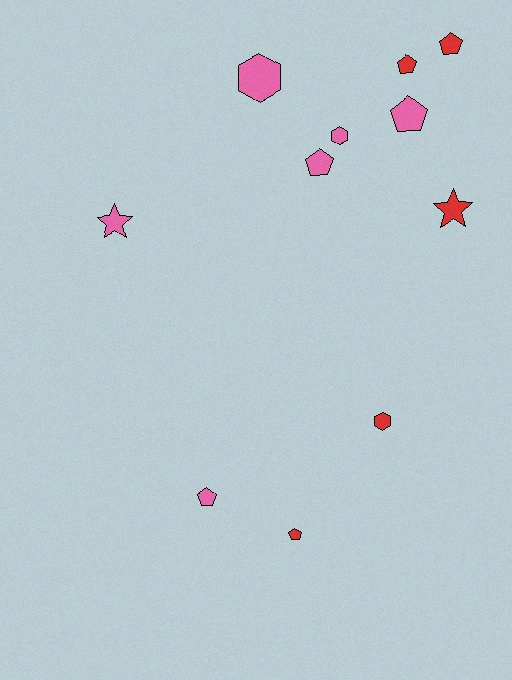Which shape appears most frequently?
Pentagon, with 6 objects.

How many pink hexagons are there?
There are 2 pink hexagons.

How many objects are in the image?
There are 11 objects.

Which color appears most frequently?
Pink, with 6 objects.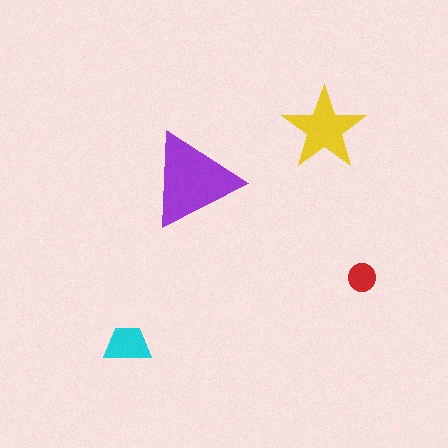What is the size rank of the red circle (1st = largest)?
4th.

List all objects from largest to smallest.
The purple triangle, the yellow star, the cyan trapezoid, the red circle.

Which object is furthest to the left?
The cyan trapezoid is leftmost.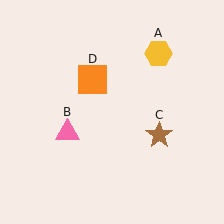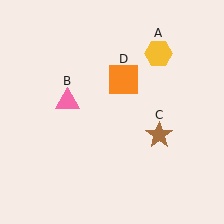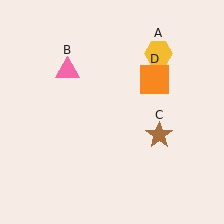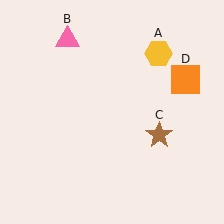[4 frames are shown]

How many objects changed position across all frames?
2 objects changed position: pink triangle (object B), orange square (object D).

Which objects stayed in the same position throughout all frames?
Yellow hexagon (object A) and brown star (object C) remained stationary.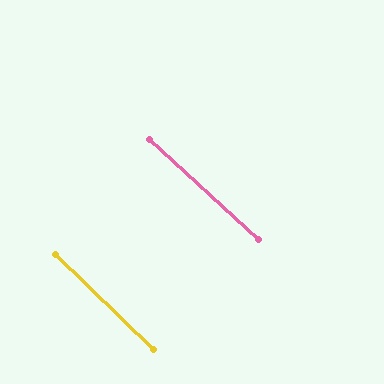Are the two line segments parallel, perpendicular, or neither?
Parallel — their directions differ by only 1.8°.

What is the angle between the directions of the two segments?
Approximately 2 degrees.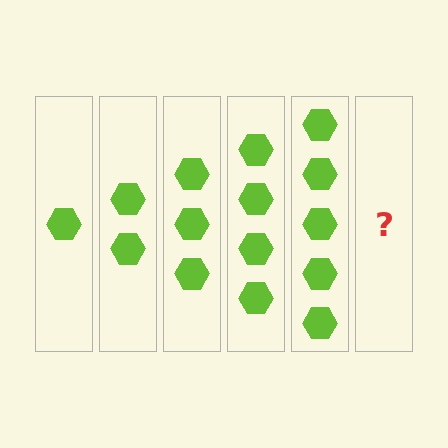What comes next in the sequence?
The next element should be 6 hexagons.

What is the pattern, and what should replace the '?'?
The pattern is that each step adds one more hexagon. The '?' should be 6 hexagons.